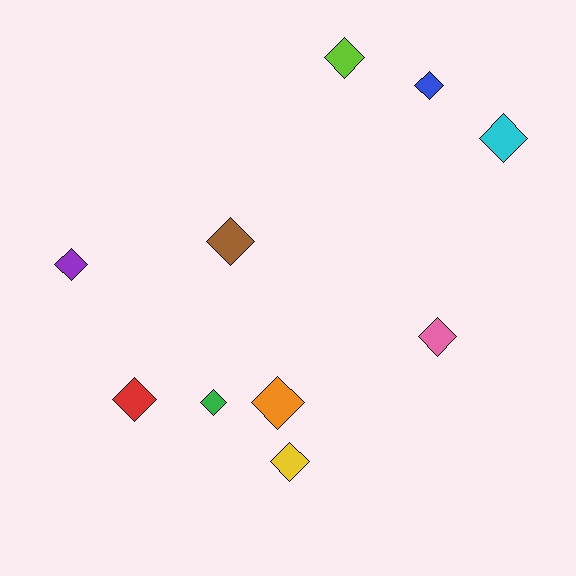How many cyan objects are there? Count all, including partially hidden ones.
There is 1 cyan object.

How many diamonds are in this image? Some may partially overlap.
There are 10 diamonds.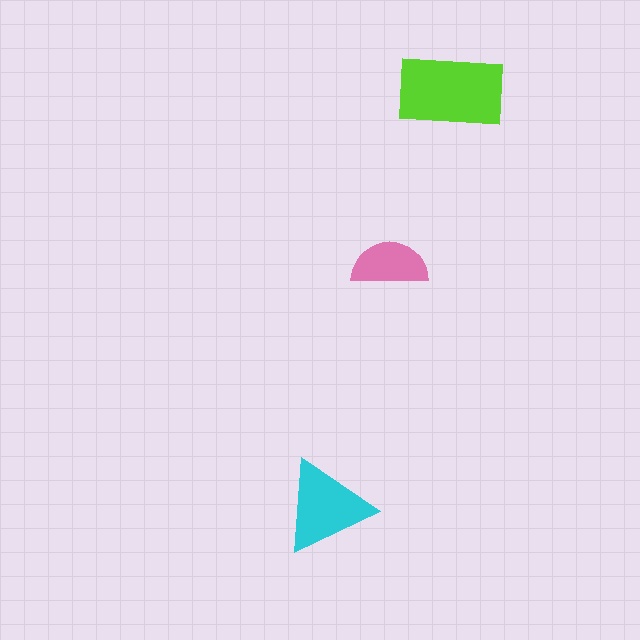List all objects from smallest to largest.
The pink semicircle, the cyan triangle, the lime rectangle.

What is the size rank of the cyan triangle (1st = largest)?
2nd.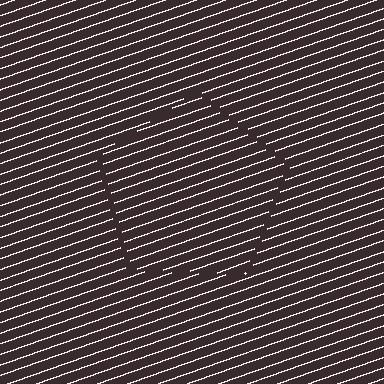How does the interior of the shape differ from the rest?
The interior of the shape contains the same grating, shifted by half a period — the contour is defined by the phase discontinuity where line-ends from the inner and outer gratings abut.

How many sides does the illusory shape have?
5 sides — the line-ends trace a pentagon.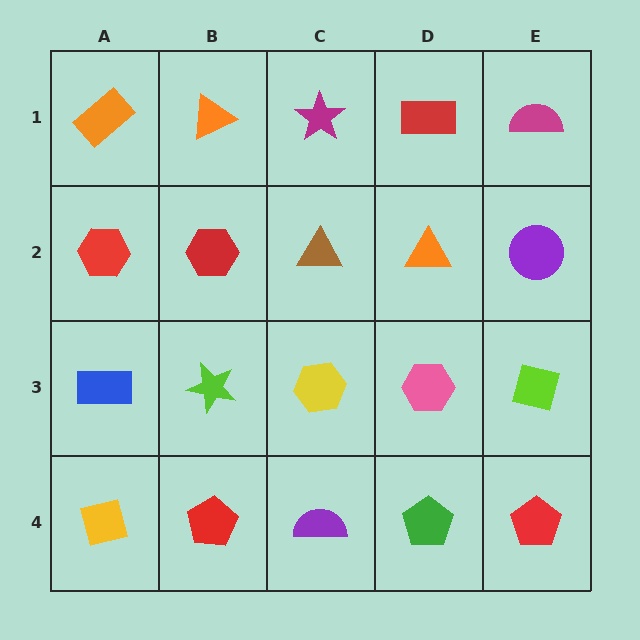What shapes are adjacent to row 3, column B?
A red hexagon (row 2, column B), a red pentagon (row 4, column B), a blue rectangle (row 3, column A), a yellow hexagon (row 3, column C).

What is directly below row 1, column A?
A red hexagon.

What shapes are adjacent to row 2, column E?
A magenta semicircle (row 1, column E), a lime square (row 3, column E), an orange triangle (row 2, column D).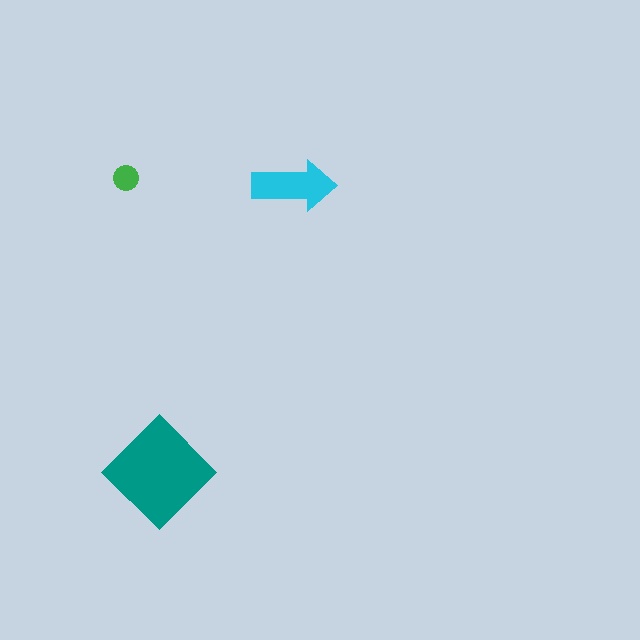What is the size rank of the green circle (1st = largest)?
3rd.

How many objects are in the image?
There are 3 objects in the image.